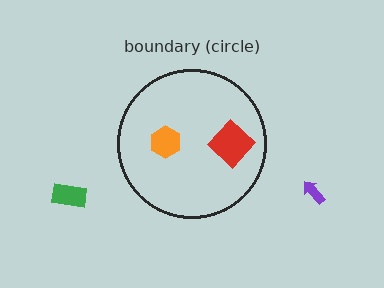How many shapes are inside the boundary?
2 inside, 2 outside.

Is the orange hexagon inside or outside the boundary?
Inside.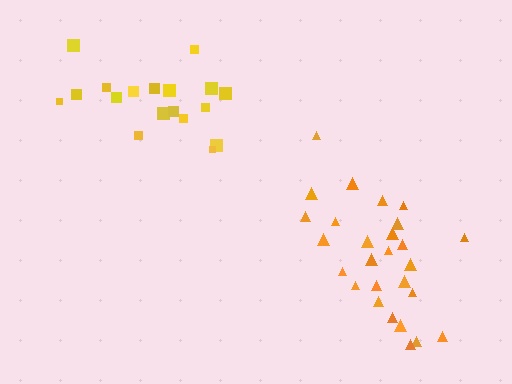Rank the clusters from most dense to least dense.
orange, yellow.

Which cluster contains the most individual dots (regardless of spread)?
Orange (28).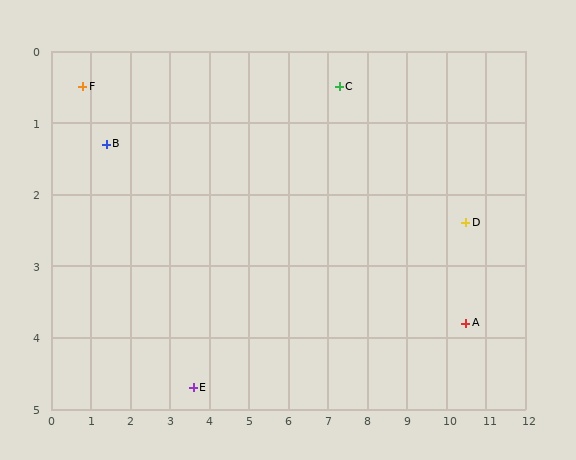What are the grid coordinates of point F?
Point F is at approximately (0.8, 0.5).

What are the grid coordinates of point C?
Point C is at approximately (7.3, 0.5).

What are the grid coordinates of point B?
Point B is at approximately (1.4, 1.3).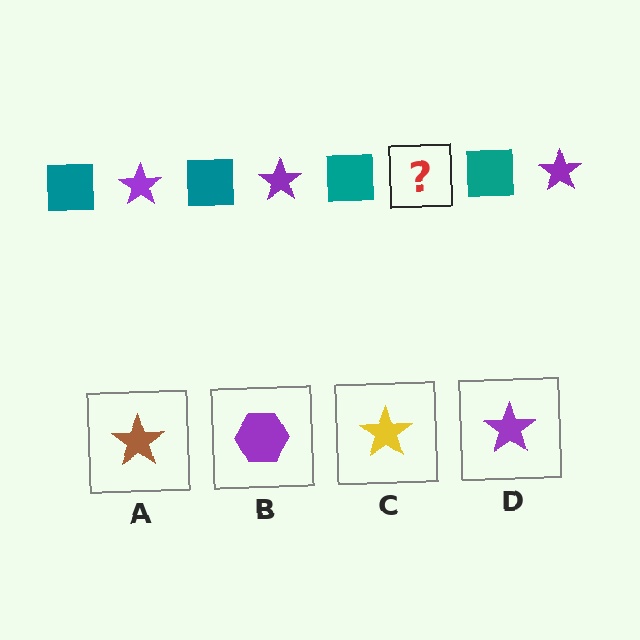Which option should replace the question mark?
Option D.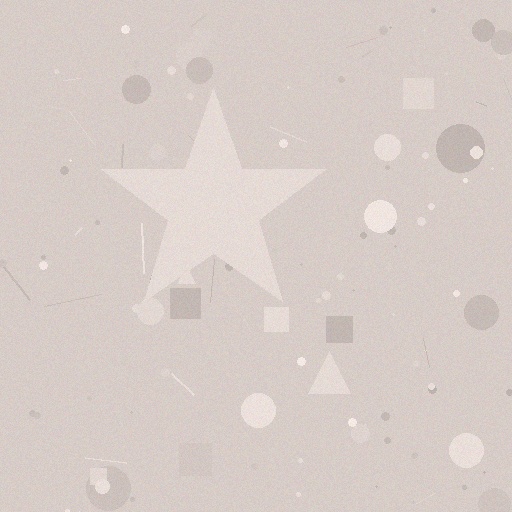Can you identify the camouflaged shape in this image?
The camouflaged shape is a star.